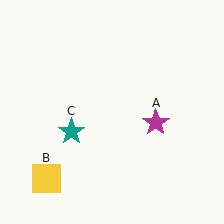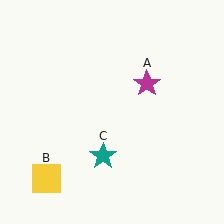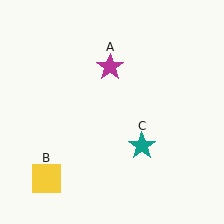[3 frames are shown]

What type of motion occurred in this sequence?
The magenta star (object A), teal star (object C) rotated counterclockwise around the center of the scene.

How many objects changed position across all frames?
2 objects changed position: magenta star (object A), teal star (object C).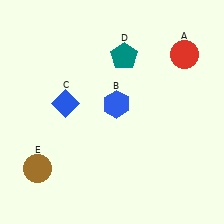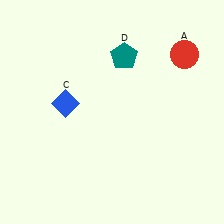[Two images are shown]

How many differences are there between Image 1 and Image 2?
There are 2 differences between the two images.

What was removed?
The blue hexagon (B), the brown circle (E) were removed in Image 2.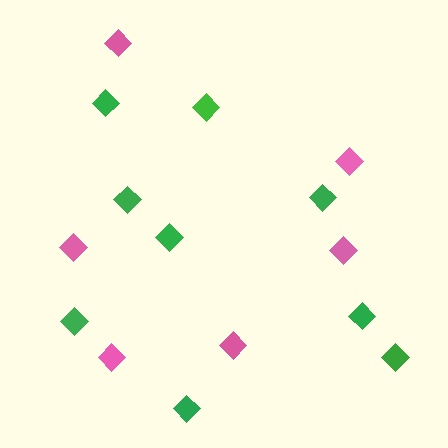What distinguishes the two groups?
There are 2 groups: one group of green diamonds (9) and one group of pink diamonds (6).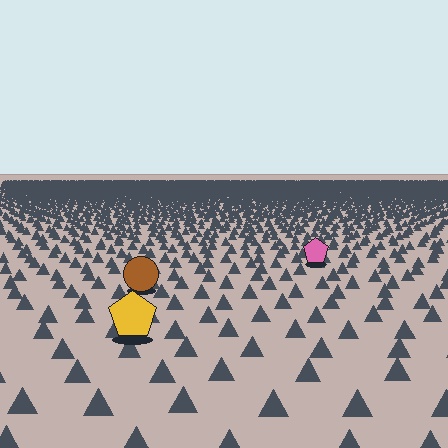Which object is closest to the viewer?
The yellow pentagon is closest. The texture marks near it are larger and more spread out.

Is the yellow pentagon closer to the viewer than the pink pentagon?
Yes. The yellow pentagon is closer — you can tell from the texture gradient: the ground texture is coarser near it.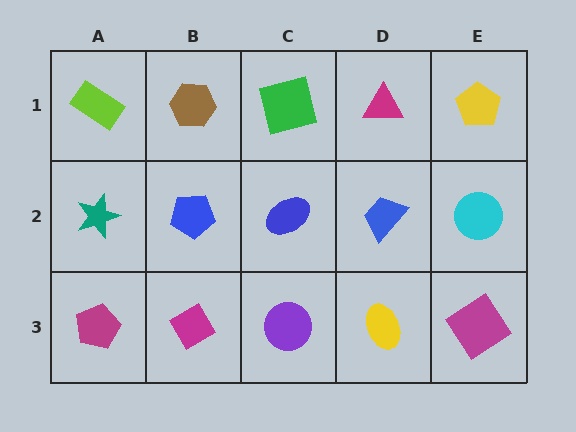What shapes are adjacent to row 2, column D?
A magenta triangle (row 1, column D), a yellow ellipse (row 3, column D), a blue ellipse (row 2, column C), a cyan circle (row 2, column E).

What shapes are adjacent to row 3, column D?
A blue trapezoid (row 2, column D), a purple circle (row 3, column C), a magenta diamond (row 3, column E).